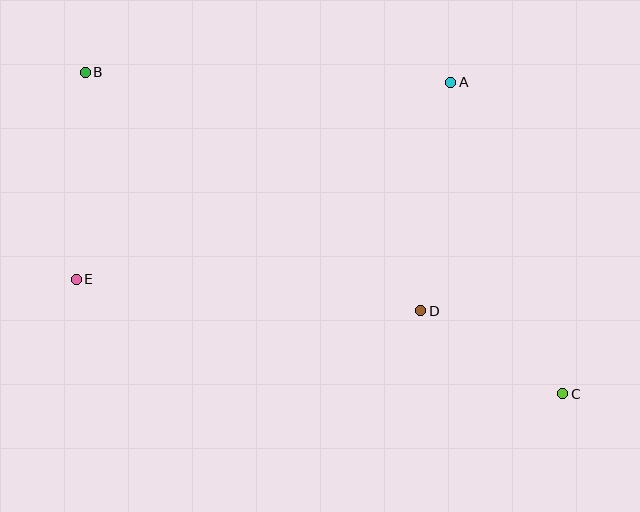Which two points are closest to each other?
Points C and D are closest to each other.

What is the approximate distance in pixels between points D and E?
The distance between D and E is approximately 346 pixels.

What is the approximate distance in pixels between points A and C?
The distance between A and C is approximately 331 pixels.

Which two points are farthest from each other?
Points B and C are farthest from each other.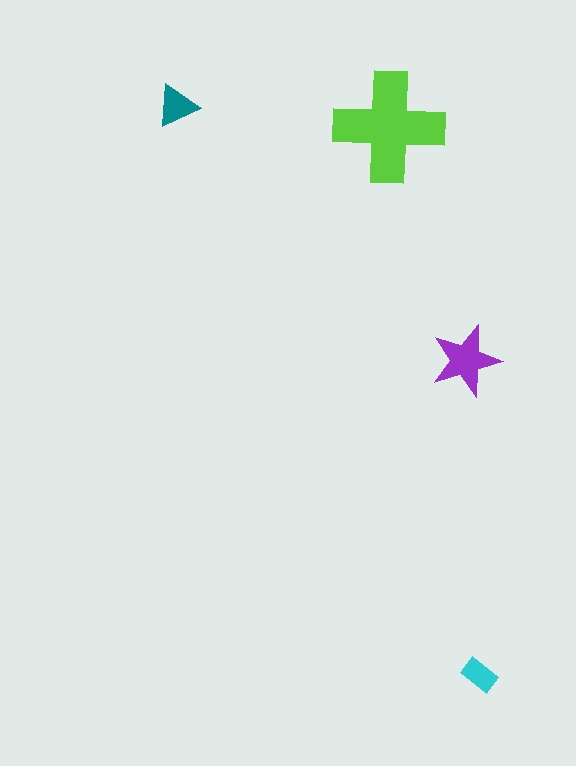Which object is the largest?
The lime cross.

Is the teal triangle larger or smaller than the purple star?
Smaller.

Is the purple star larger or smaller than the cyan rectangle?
Larger.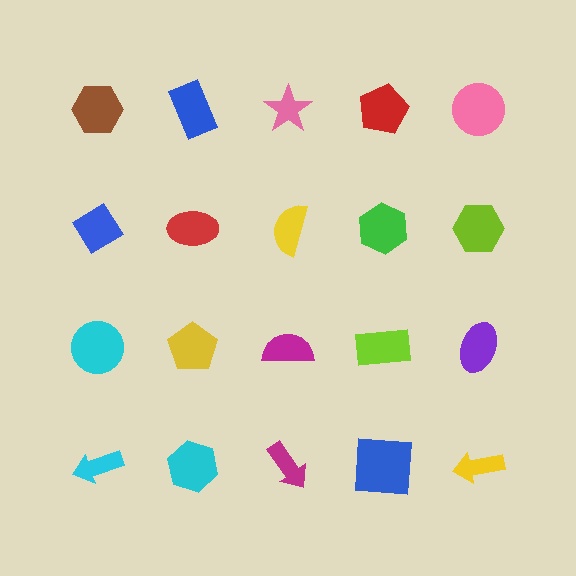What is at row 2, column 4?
A green hexagon.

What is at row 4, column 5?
A yellow arrow.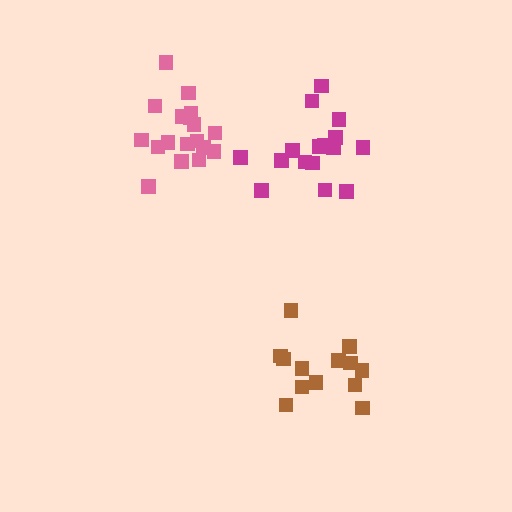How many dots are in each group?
Group 1: 13 dots, Group 2: 16 dots, Group 3: 18 dots (47 total).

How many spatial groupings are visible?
There are 3 spatial groupings.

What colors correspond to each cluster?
The clusters are colored: brown, magenta, pink.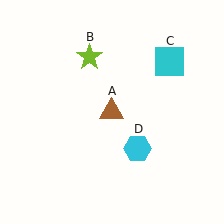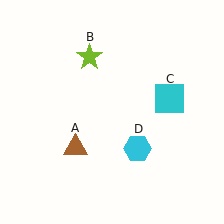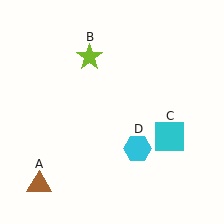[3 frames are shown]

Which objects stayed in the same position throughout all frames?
Lime star (object B) and cyan hexagon (object D) remained stationary.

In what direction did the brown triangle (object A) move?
The brown triangle (object A) moved down and to the left.